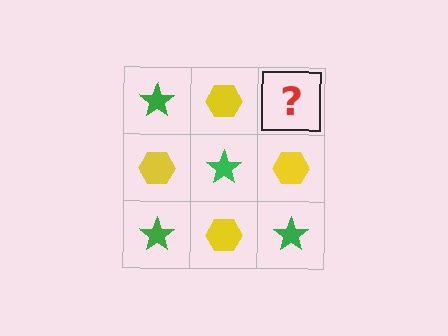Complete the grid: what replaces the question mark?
The question mark should be replaced with a green star.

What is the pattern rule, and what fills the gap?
The rule is that it alternates green star and yellow hexagon in a checkerboard pattern. The gap should be filled with a green star.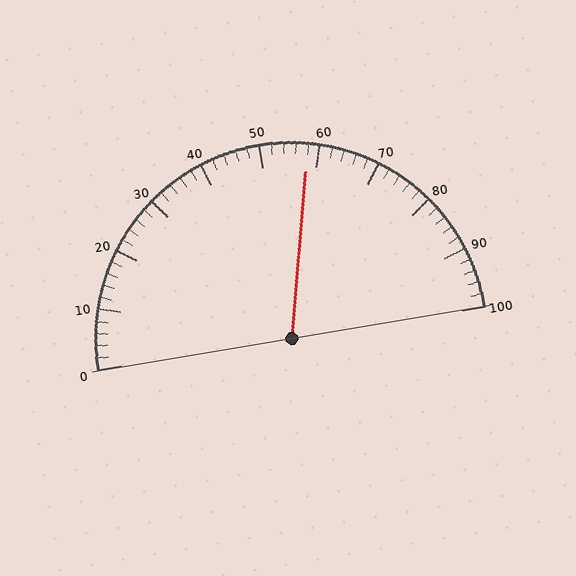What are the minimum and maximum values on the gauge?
The gauge ranges from 0 to 100.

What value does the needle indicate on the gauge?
The needle indicates approximately 58.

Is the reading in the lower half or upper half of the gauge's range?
The reading is in the upper half of the range (0 to 100).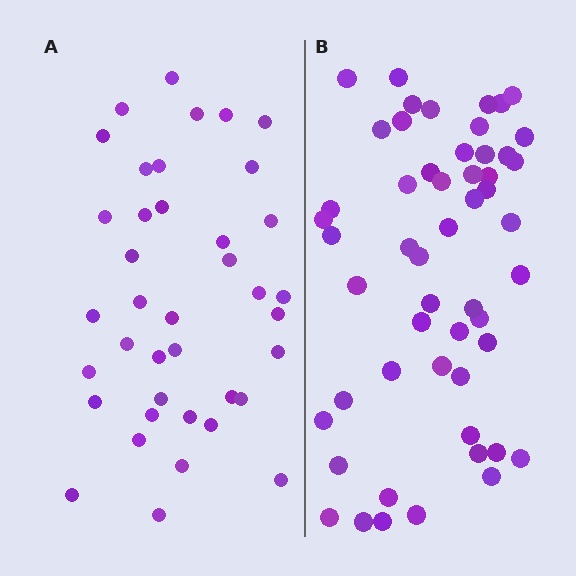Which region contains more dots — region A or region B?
Region B (the right region) has more dots.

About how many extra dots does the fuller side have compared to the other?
Region B has approximately 15 more dots than region A.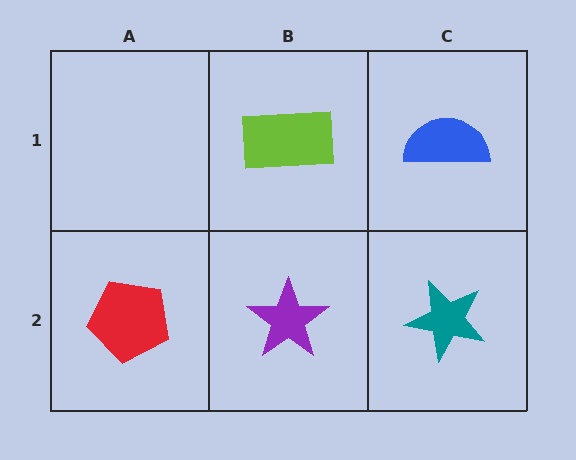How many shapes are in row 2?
3 shapes.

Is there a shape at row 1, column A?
No, that cell is empty.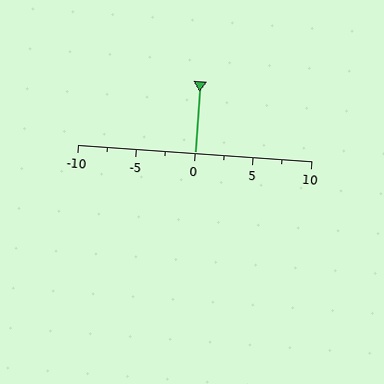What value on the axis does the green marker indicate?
The marker indicates approximately 0.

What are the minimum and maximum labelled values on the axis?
The axis runs from -10 to 10.